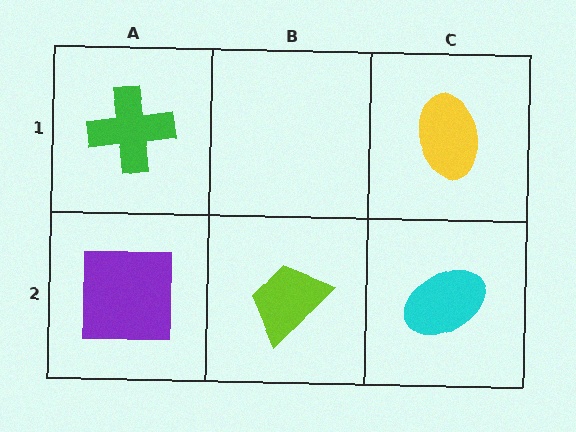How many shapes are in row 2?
3 shapes.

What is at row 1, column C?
A yellow ellipse.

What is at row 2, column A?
A purple square.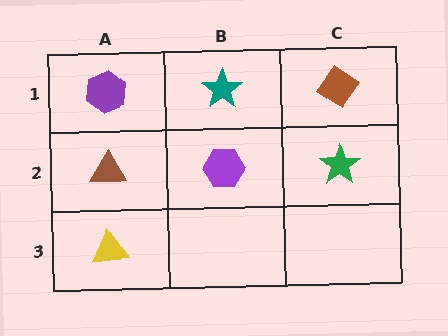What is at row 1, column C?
A brown diamond.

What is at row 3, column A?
A yellow triangle.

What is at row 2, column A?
A brown triangle.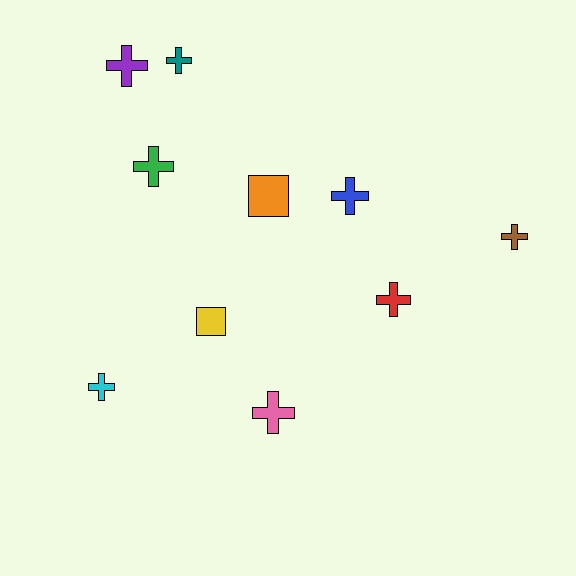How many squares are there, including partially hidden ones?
There are 2 squares.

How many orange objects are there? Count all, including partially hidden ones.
There is 1 orange object.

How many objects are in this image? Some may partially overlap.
There are 10 objects.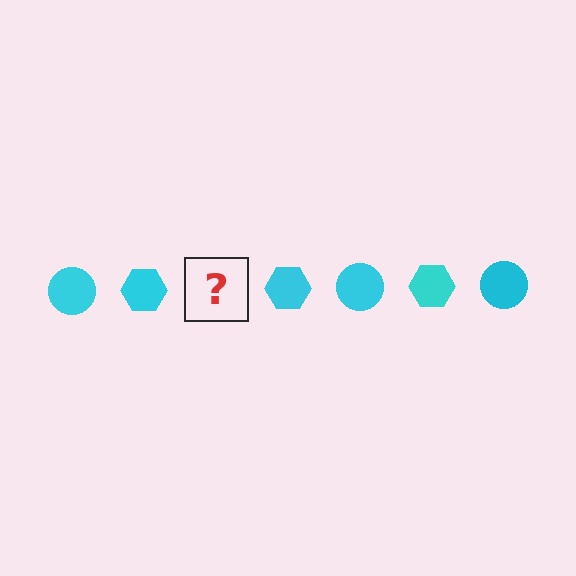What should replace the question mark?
The question mark should be replaced with a cyan circle.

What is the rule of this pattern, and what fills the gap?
The rule is that the pattern cycles through circle, hexagon shapes in cyan. The gap should be filled with a cyan circle.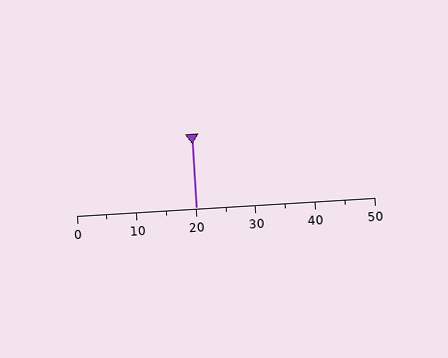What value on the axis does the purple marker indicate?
The marker indicates approximately 20.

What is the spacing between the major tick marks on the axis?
The major ticks are spaced 10 apart.